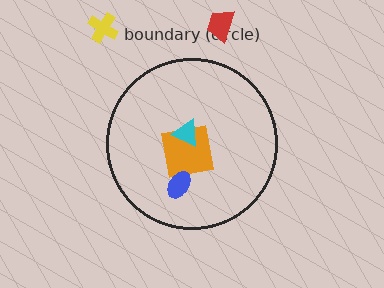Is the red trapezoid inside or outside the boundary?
Outside.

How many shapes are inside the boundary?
3 inside, 2 outside.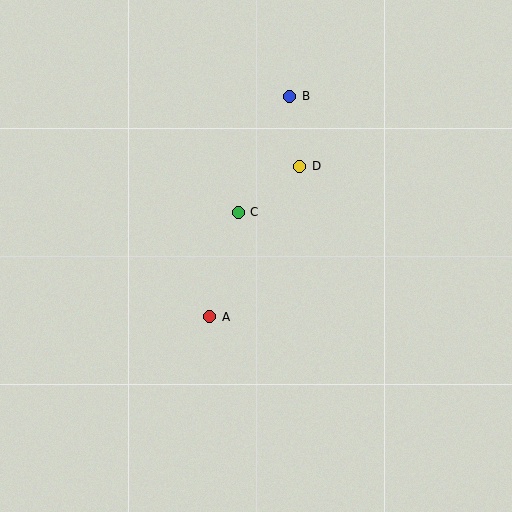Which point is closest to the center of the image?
Point C at (238, 212) is closest to the center.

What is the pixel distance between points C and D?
The distance between C and D is 77 pixels.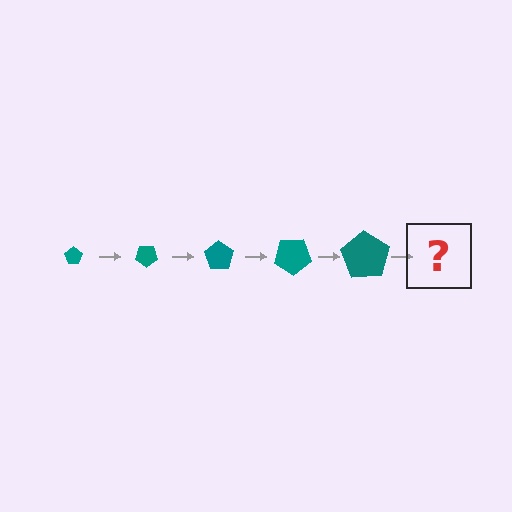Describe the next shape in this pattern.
It should be a pentagon, larger than the previous one and rotated 175 degrees from the start.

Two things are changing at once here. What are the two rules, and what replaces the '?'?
The two rules are that the pentagon grows larger each step and it rotates 35 degrees each step. The '?' should be a pentagon, larger than the previous one and rotated 175 degrees from the start.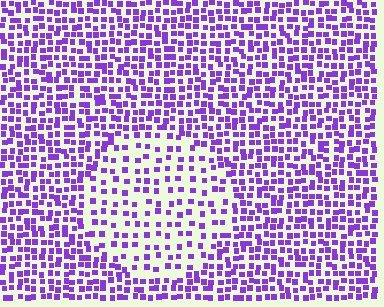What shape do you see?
I see a circle.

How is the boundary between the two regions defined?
The boundary is defined by a change in element density (approximately 2.0x ratio). All elements are the same color, size, and shape.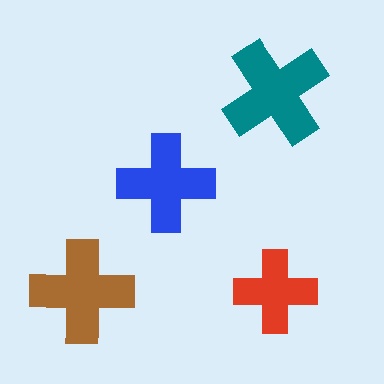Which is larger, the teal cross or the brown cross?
The teal one.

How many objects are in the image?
There are 4 objects in the image.